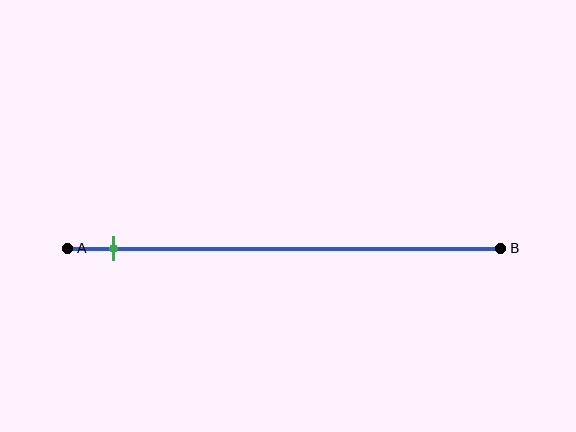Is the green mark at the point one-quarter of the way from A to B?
No, the mark is at about 10% from A, not at the 25% one-quarter point.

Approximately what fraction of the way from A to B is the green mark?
The green mark is approximately 10% of the way from A to B.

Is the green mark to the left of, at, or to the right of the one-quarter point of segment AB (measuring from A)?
The green mark is to the left of the one-quarter point of segment AB.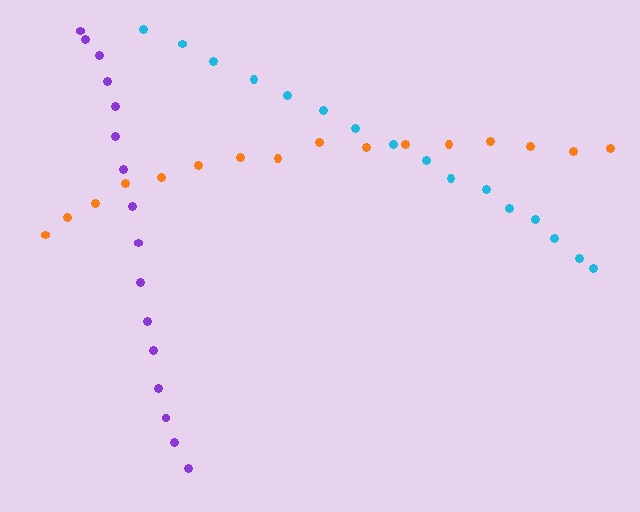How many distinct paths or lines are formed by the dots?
There are 3 distinct paths.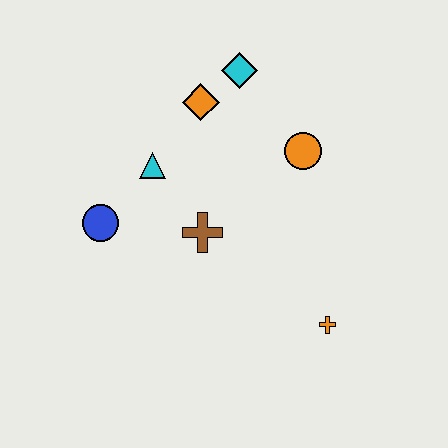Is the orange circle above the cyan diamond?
No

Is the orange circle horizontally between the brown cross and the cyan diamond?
No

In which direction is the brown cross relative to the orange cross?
The brown cross is to the left of the orange cross.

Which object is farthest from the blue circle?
The orange cross is farthest from the blue circle.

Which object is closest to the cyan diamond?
The orange diamond is closest to the cyan diamond.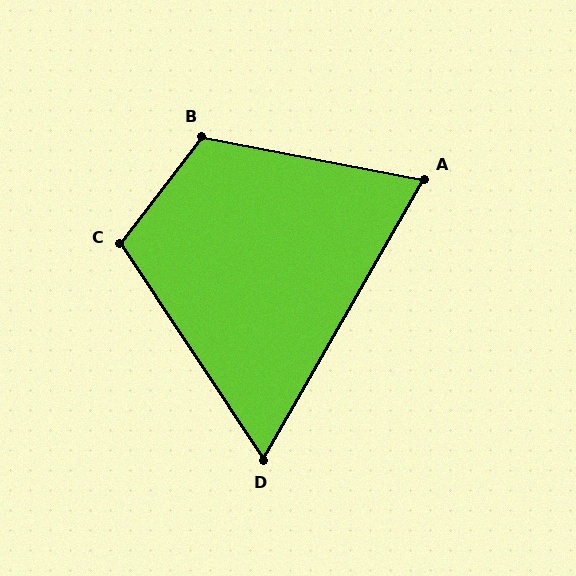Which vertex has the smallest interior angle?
D, at approximately 63 degrees.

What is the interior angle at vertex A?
Approximately 71 degrees (acute).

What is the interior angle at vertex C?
Approximately 109 degrees (obtuse).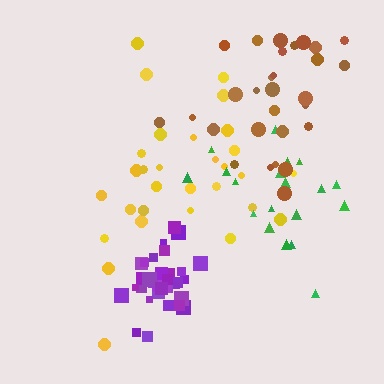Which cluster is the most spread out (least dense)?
Yellow.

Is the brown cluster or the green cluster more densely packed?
Brown.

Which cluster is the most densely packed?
Purple.